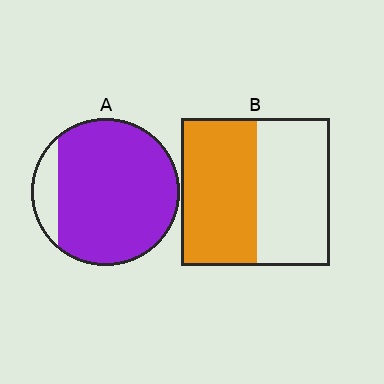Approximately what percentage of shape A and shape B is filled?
A is approximately 90% and B is approximately 50%.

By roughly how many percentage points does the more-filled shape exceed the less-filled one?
By roughly 35 percentage points (A over B).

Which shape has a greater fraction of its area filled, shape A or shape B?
Shape A.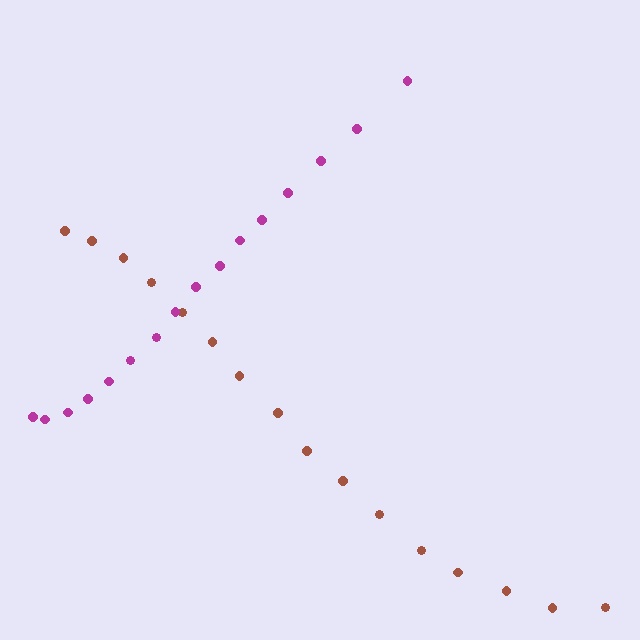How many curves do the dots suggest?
There are 2 distinct paths.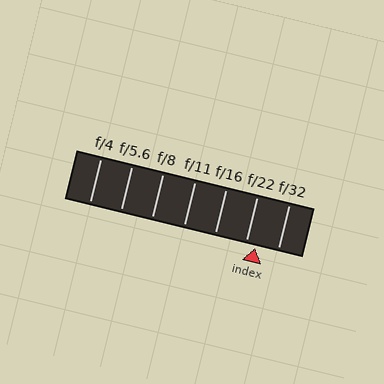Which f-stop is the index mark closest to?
The index mark is closest to f/22.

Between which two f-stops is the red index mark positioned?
The index mark is between f/22 and f/32.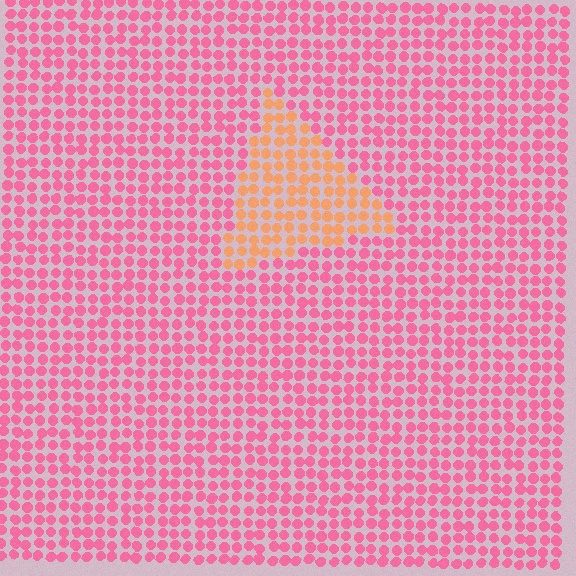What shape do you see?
I see a triangle.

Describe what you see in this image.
The image is filled with small pink elements in a uniform arrangement. A triangle-shaped region is visible where the elements are tinted to a slightly different hue, forming a subtle color boundary.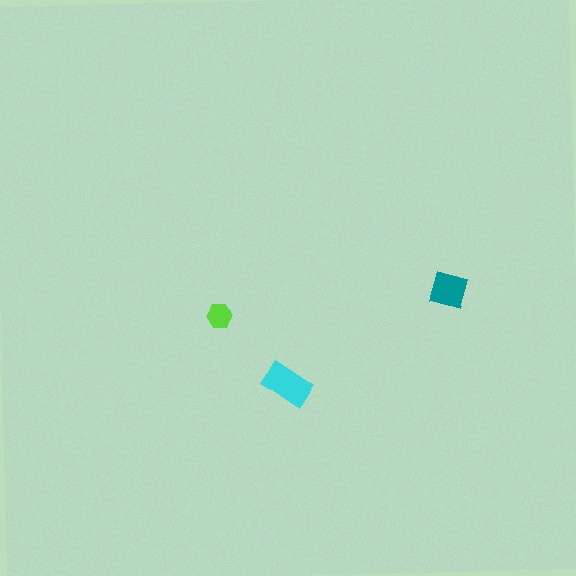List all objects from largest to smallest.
The cyan rectangle, the teal square, the lime hexagon.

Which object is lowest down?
The cyan rectangle is bottommost.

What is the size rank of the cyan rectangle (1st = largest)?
1st.